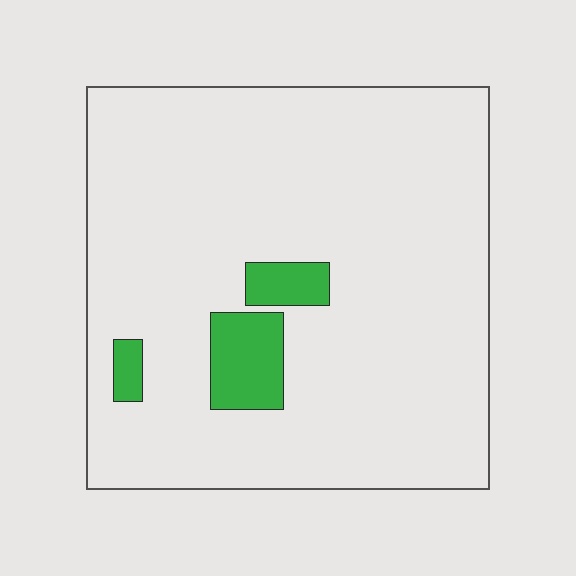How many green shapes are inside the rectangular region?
3.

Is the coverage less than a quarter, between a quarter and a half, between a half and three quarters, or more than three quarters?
Less than a quarter.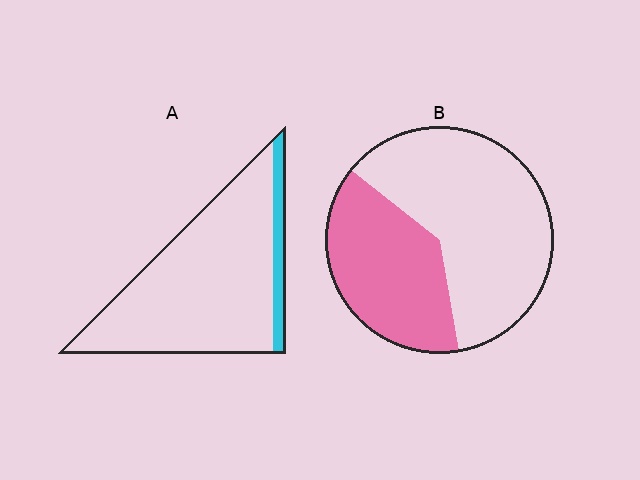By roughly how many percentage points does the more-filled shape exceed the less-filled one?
By roughly 25 percentage points (B over A).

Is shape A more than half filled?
No.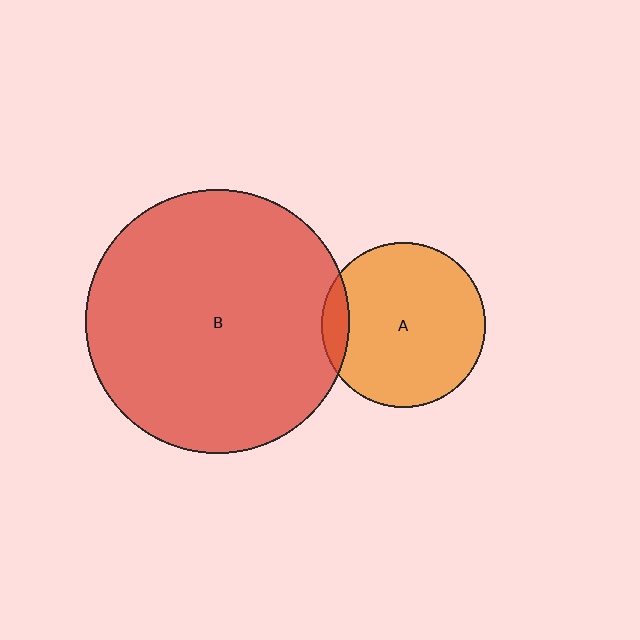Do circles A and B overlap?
Yes.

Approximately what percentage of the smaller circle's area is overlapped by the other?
Approximately 10%.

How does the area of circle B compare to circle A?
Approximately 2.6 times.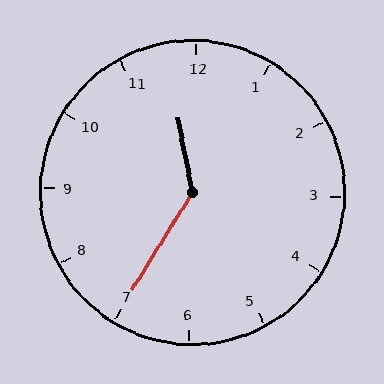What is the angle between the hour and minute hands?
Approximately 138 degrees.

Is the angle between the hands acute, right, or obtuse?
It is obtuse.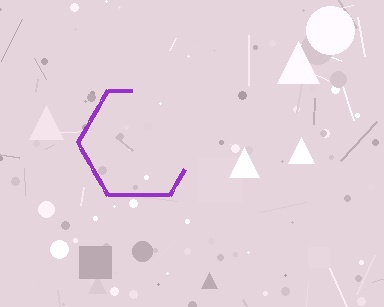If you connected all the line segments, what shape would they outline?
They would outline a hexagon.